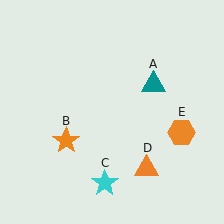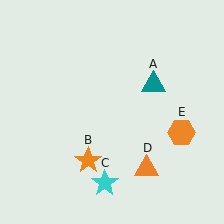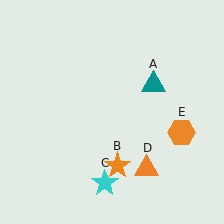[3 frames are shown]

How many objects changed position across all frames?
1 object changed position: orange star (object B).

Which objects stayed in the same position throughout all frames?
Teal triangle (object A) and cyan star (object C) and orange triangle (object D) and orange hexagon (object E) remained stationary.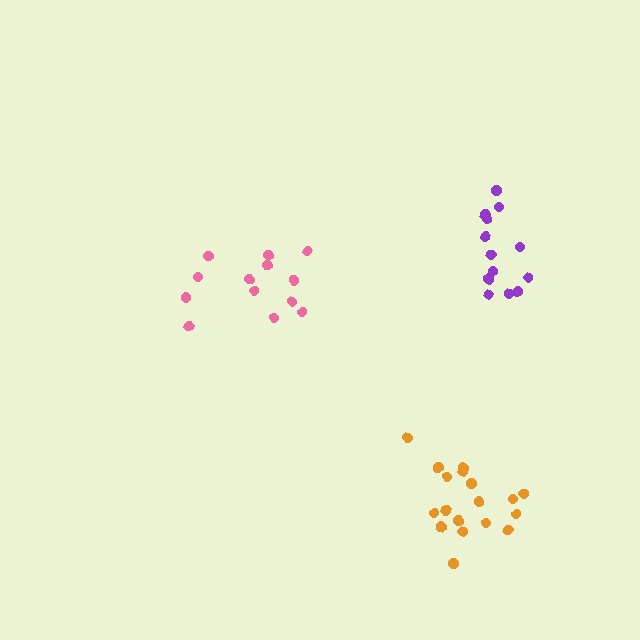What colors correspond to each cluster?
The clusters are colored: purple, pink, orange.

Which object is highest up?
The purple cluster is topmost.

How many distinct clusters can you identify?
There are 3 distinct clusters.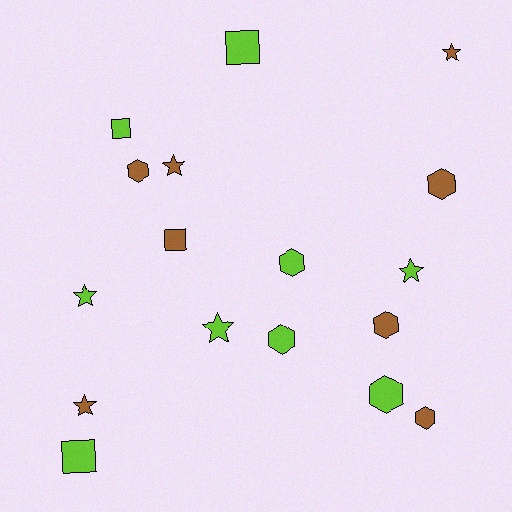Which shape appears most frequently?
Hexagon, with 7 objects.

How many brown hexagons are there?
There are 4 brown hexagons.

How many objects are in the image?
There are 17 objects.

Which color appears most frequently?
Lime, with 9 objects.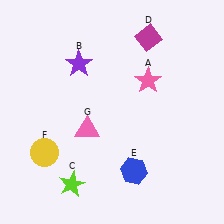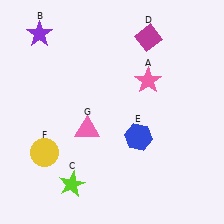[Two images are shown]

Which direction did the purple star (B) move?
The purple star (B) moved left.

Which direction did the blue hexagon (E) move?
The blue hexagon (E) moved up.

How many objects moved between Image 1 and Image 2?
2 objects moved between the two images.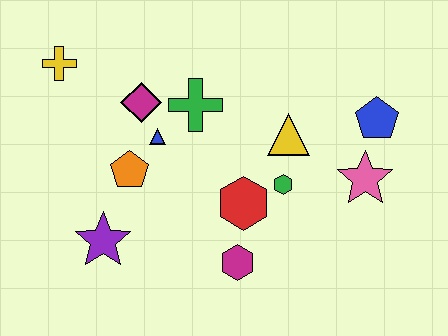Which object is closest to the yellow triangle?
The green hexagon is closest to the yellow triangle.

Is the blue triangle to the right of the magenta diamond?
Yes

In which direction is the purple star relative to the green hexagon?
The purple star is to the left of the green hexagon.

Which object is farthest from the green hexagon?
The yellow cross is farthest from the green hexagon.